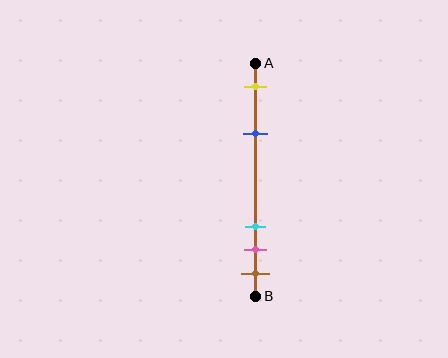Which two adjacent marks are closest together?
The pink and brown marks are the closest adjacent pair.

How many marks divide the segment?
There are 5 marks dividing the segment.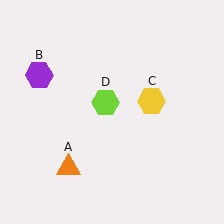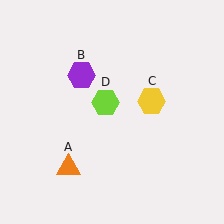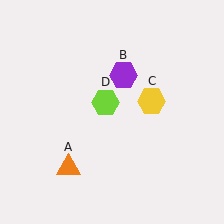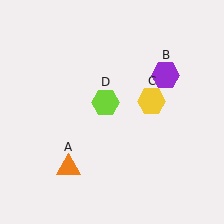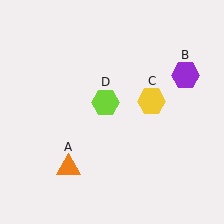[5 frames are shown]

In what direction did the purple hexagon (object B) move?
The purple hexagon (object B) moved right.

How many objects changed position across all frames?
1 object changed position: purple hexagon (object B).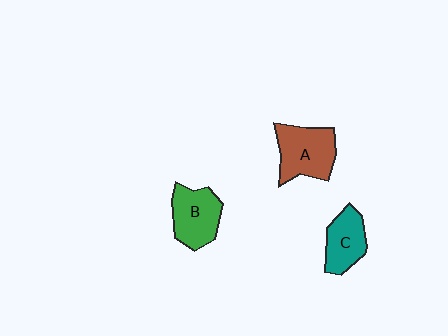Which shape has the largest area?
Shape A (brown).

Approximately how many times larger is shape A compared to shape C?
Approximately 1.4 times.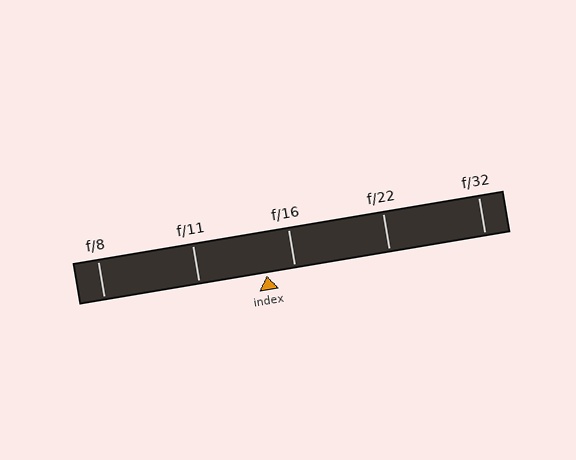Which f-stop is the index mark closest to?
The index mark is closest to f/16.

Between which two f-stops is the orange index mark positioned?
The index mark is between f/11 and f/16.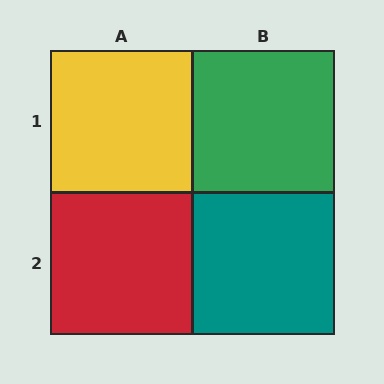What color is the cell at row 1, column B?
Green.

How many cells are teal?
1 cell is teal.